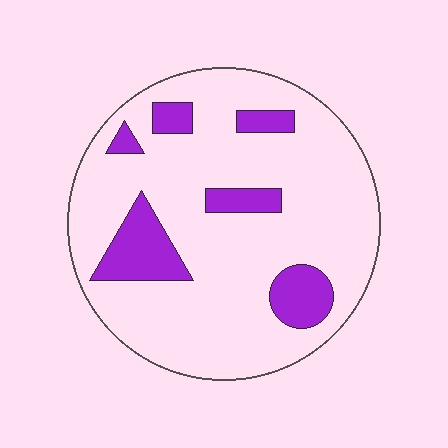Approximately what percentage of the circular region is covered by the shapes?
Approximately 15%.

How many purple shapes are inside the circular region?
6.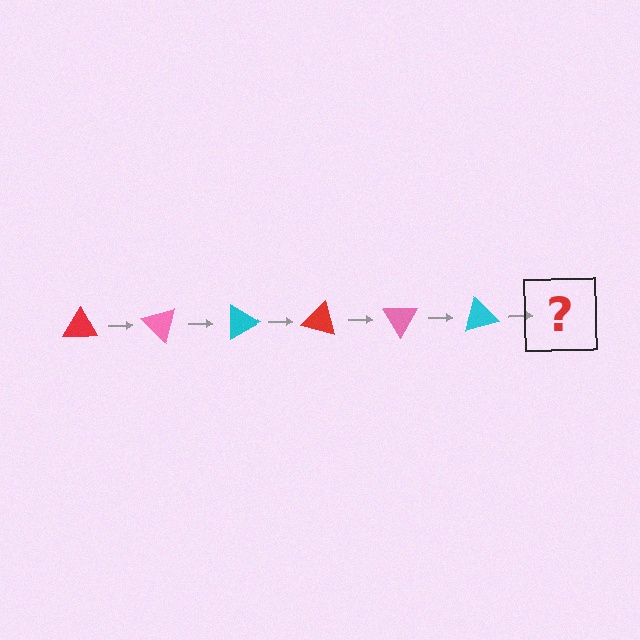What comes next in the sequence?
The next element should be a red triangle, rotated 270 degrees from the start.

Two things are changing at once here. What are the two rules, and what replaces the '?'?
The two rules are that it rotates 45 degrees each step and the color cycles through red, pink, and cyan. The '?' should be a red triangle, rotated 270 degrees from the start.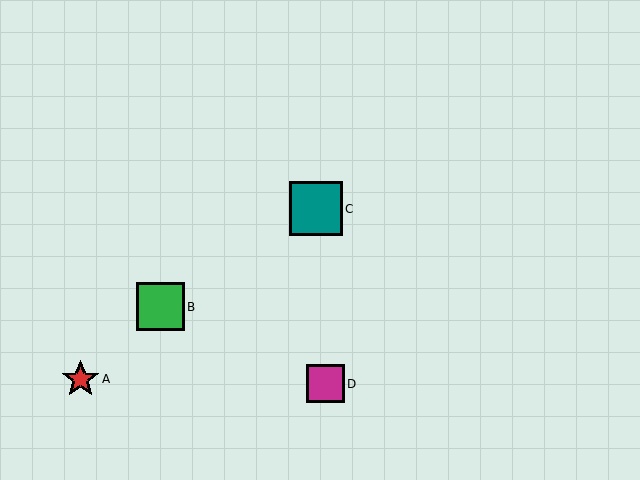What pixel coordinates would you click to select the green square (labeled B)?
Click at (160, 307) to select the green square B.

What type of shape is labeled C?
Shape C is a teal square.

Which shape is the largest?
The teal square (labeled C) is the largest.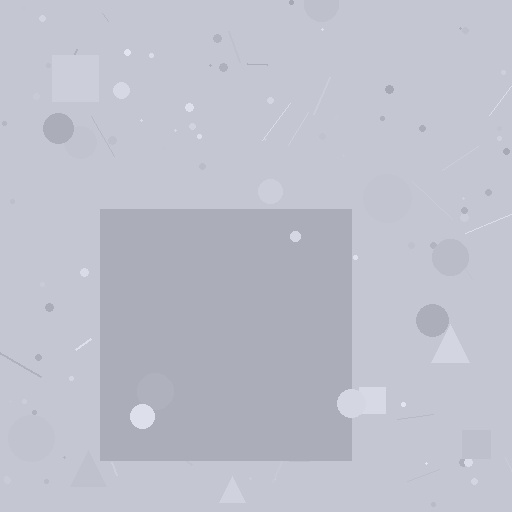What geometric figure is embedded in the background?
A square is embedded in the background.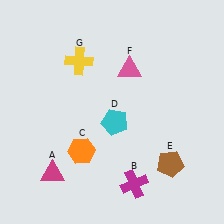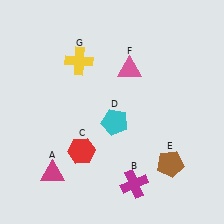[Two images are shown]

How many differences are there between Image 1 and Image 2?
There is 1 difference between the two images.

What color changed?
The hexagon (C) changed from orange in Image 1 to red in Image 2.